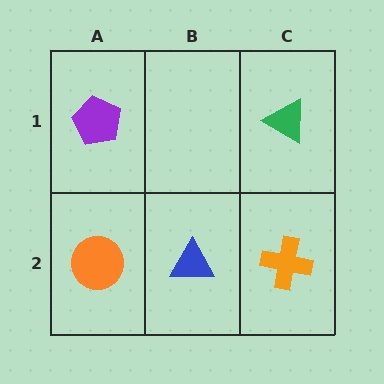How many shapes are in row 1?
2 shapes.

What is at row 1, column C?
A green triangle.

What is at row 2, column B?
A blue triangle.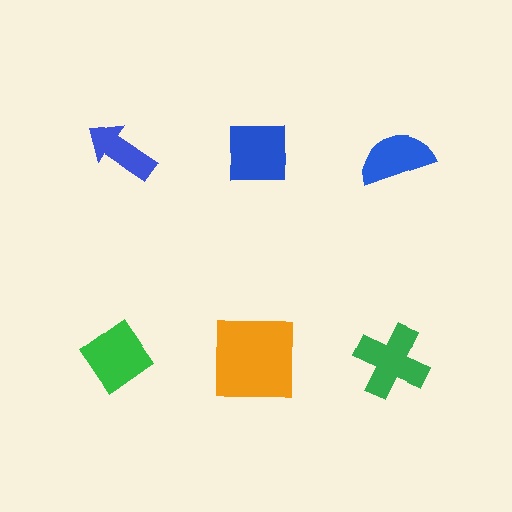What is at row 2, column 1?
A green diamond.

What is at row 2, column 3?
A green cross.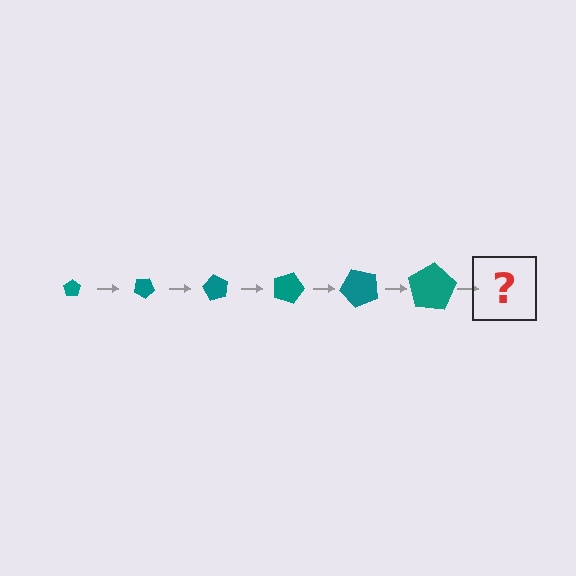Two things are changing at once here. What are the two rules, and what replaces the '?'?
The two rules are that the pentagon grows larger each step and it rotates 30 degrees each step. The '?' should be a pentagon, larger than the previous one and rotated 180 degrees from the start.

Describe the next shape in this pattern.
It should be a pentagon, larger than the previous one and rotated 180 degrees from the start.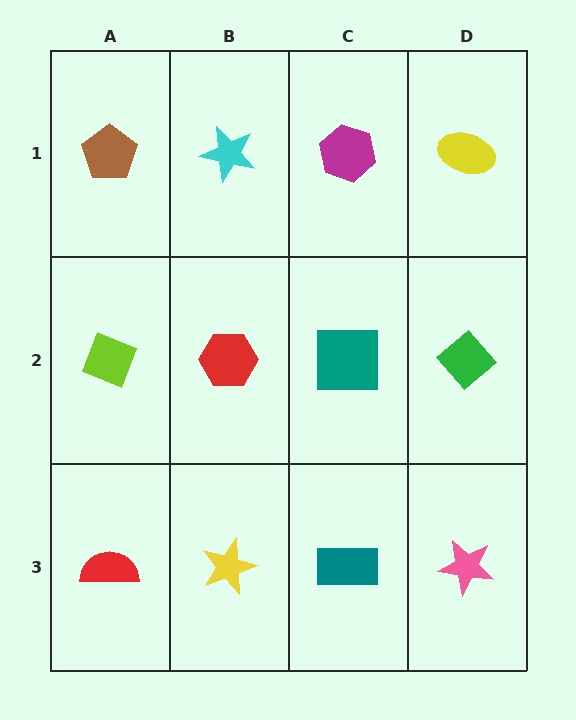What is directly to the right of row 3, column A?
A yellow star.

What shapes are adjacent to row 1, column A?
A lime diamond (row 2, column A), a cyan star (row 1, column B).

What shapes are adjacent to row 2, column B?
A cyan star (row 1, column B), a yellow star (row 3, column B), a lime diamond (row 2, column A), a teal square (row 2, column C).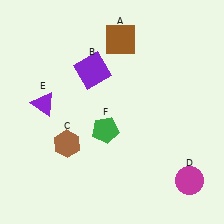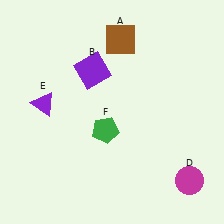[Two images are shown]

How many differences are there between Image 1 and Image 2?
There is 1 difference between the two images.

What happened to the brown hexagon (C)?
The brown hexagon (C) was removed in Image 2. It was in the bottom-left area of Image 1.